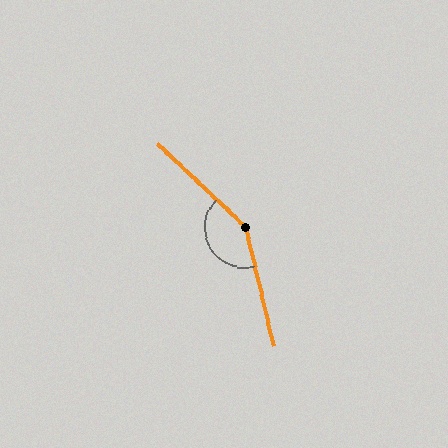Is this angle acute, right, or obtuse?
It is obtuse.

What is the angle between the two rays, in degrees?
Approximately 147 degrees.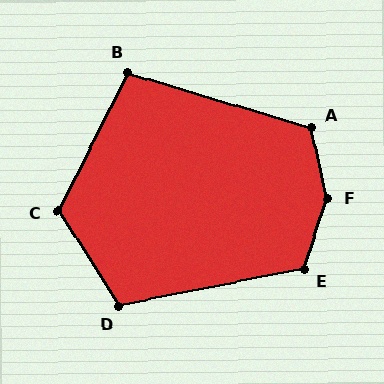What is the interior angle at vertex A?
Approximately 119 degrees (obtuse).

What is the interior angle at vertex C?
Approximately 120 degrees (obtuse).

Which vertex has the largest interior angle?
F, at approximately 148 degrees.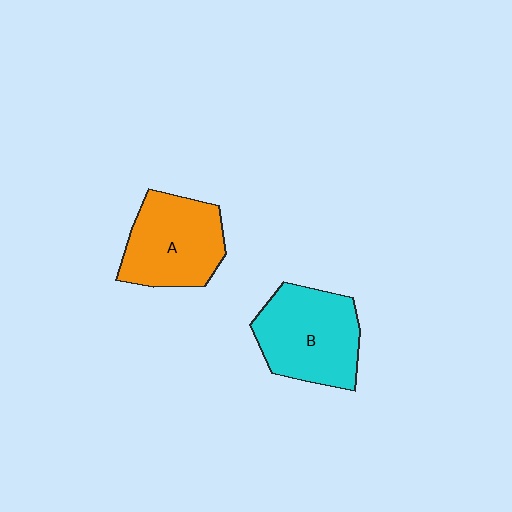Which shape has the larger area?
Shape B (cyan).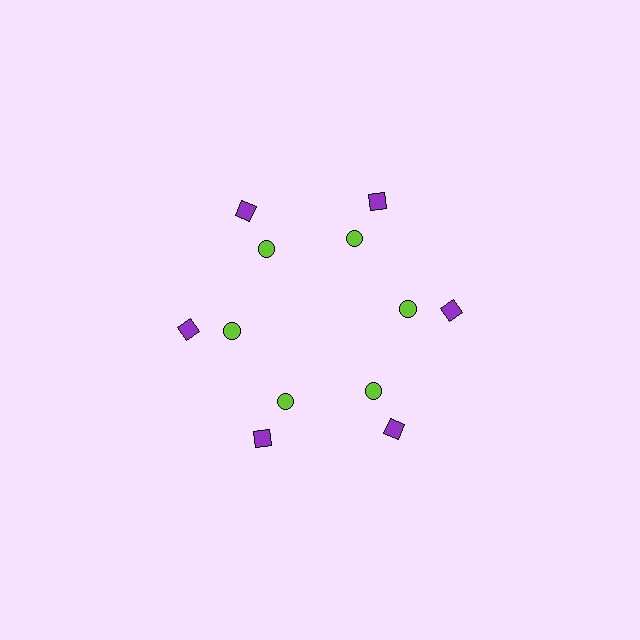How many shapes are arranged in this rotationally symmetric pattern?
There are 12 shapes, arranged in 6 groups of 2.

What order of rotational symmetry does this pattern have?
This pattern has 6-fold rotational symmetry.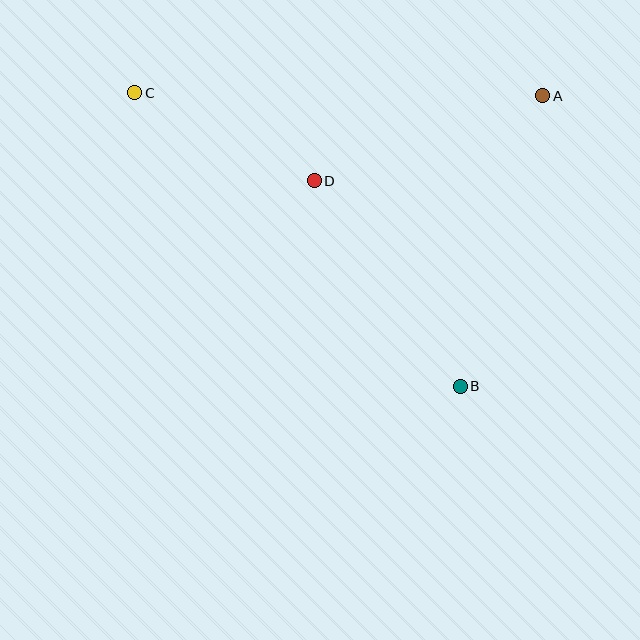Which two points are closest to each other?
Points C and D are closest to each other.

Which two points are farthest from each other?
Points B and C are farthest from each other.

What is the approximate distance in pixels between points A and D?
The distance between A and D is approximately 244 pixels.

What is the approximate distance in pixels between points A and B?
The distance between A and B is approximately 302 pixels.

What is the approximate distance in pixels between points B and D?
The distance between B and D is approximately 252 pixels.